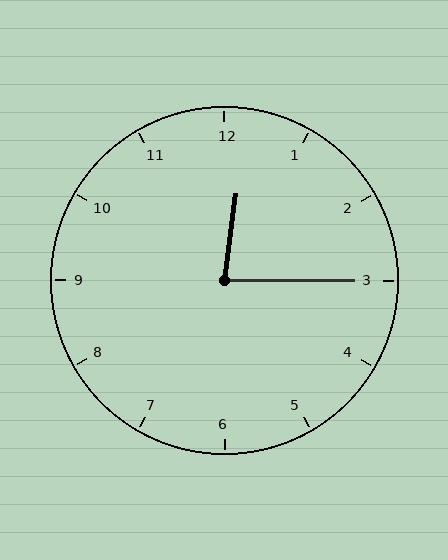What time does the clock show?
12:15.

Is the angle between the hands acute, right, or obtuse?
It is acute.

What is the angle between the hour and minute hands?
Approximately 82 degrees.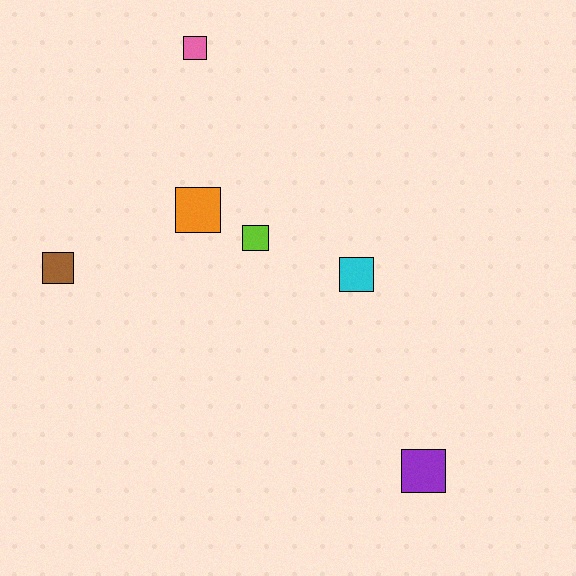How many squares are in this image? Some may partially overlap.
There are 6 squares.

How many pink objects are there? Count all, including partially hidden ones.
There is 1 pink object.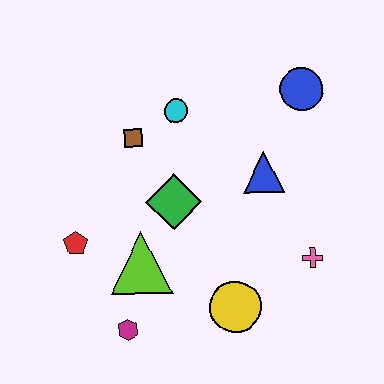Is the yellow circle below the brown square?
Yes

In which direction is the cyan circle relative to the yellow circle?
The cyan circle is above the yellow circle.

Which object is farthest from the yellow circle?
The blue circle is farthest from the yellow circle.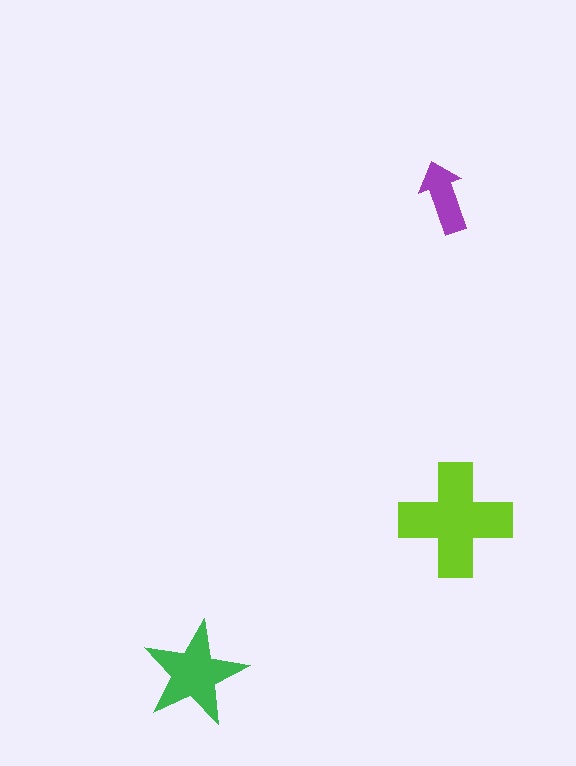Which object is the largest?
The lime cross.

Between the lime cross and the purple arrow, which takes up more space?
The lime cross.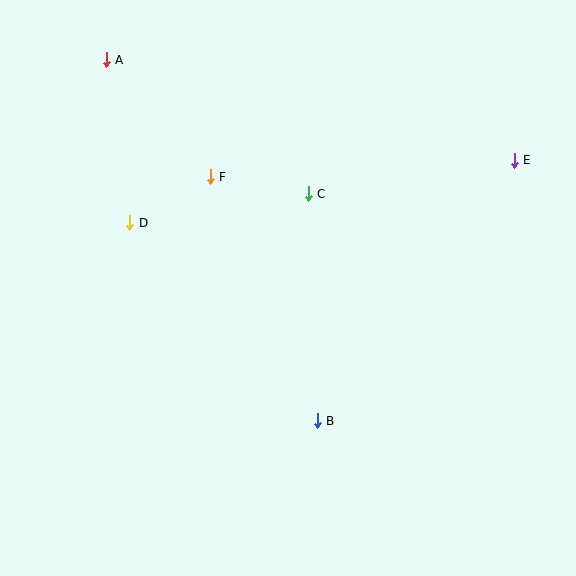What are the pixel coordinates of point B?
Point B is at (317, 421).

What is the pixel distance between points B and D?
The distance between B and D is 273 pixels.